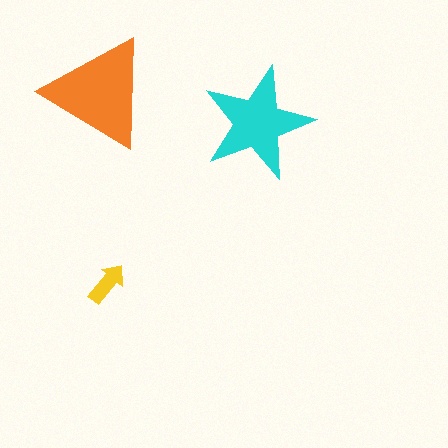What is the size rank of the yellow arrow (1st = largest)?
3rd.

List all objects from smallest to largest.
The yellow arrow, the cyan star, the orange triangle.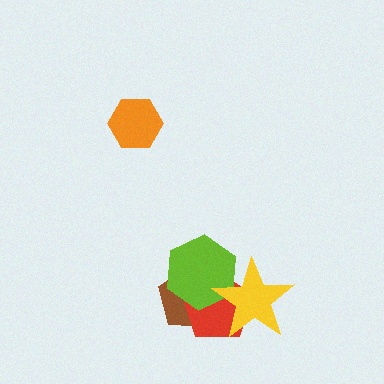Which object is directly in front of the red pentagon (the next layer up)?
The lime hexagon is directly in front of the red pentagon.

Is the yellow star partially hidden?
No, no other shape covers it.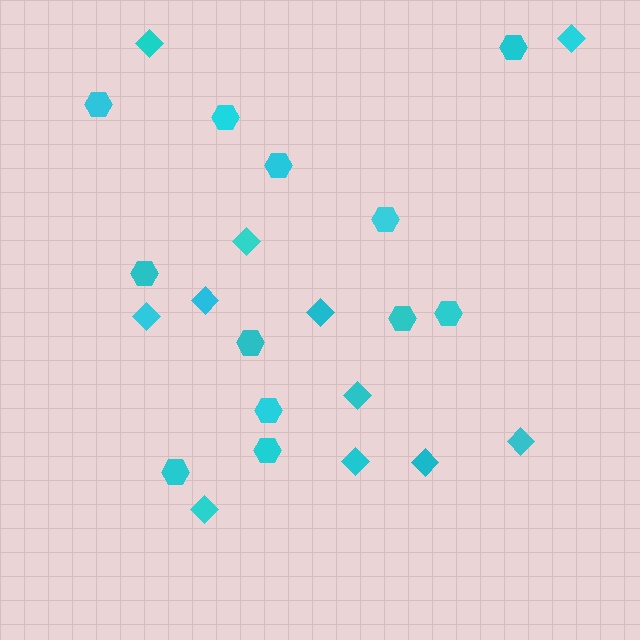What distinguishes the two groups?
There are 2 groups: one group of diamonds (11) and one group of hexagons (12).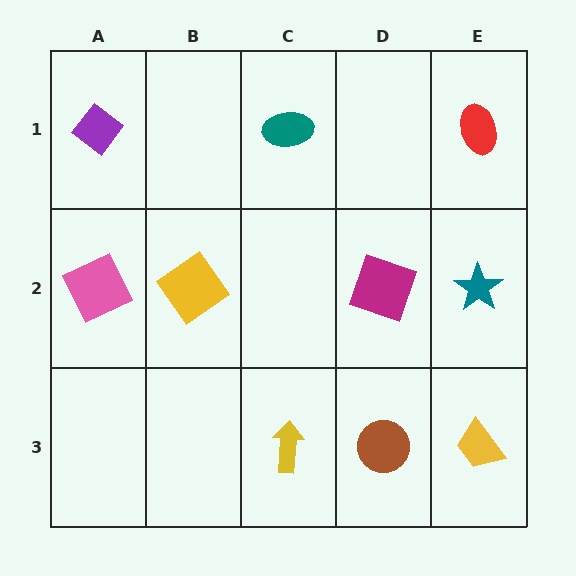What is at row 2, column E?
A teal star.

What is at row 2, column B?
A yellow diamond.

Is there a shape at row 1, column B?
No, that cell is empty.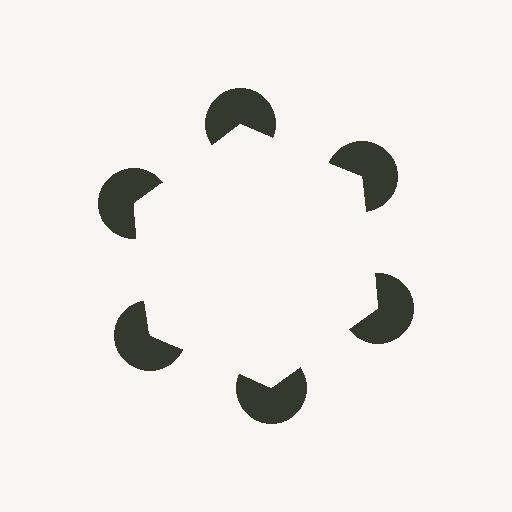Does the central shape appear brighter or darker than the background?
It typically appears slightly brighter than the background, even though no actual brightness change is drawn.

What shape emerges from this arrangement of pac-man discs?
An illusory hexagon — its edges are inferred from the aligned wedge cuts in the pac-man discs, not physically drawn.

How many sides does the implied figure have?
6 sides.